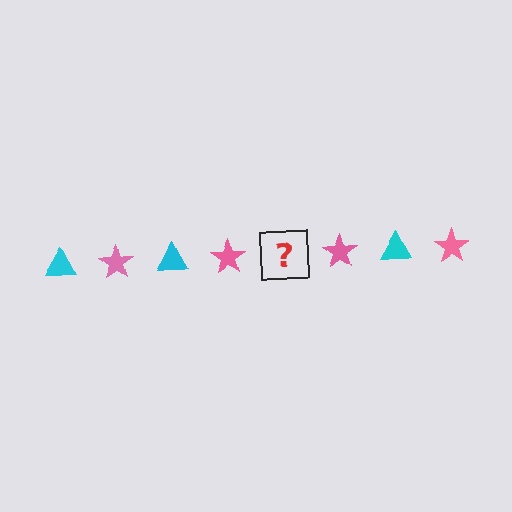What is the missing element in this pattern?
The missing element is a cyan triangle.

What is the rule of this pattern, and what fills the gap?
The rule is that the pattern alternates between cyan triangle and pink star. The gap should be filled with a cyan triangle.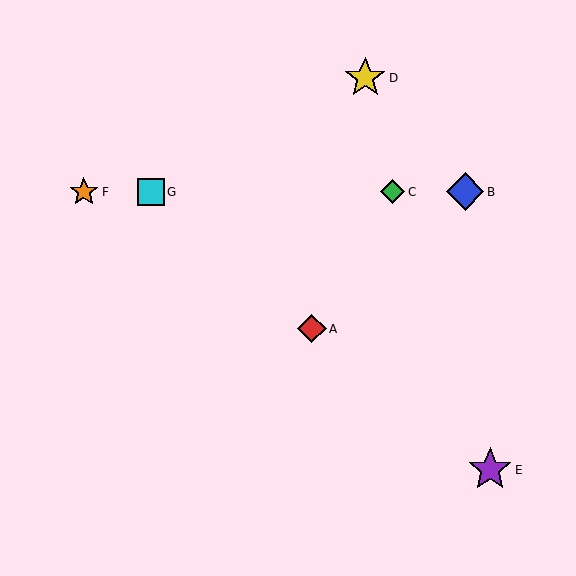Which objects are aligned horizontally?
Objects B, C, F, G are aligned horizontally.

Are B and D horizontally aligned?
No, B is at y≈192 and D is at y≈78.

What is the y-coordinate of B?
Object B is at y≈192.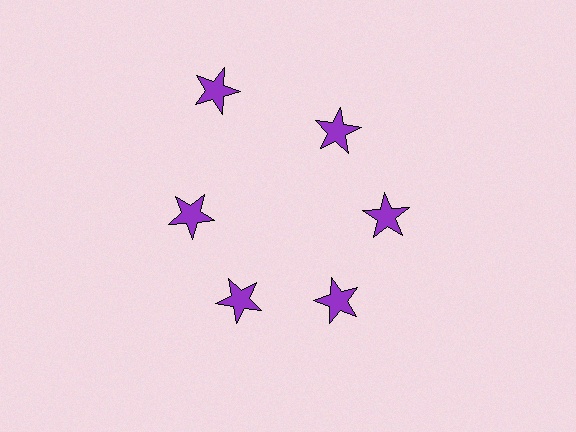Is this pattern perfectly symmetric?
No. The 6 purple stars are arranged in a ring, but one element near the 11 o'clock position is pushed outward from the center, breaking the 6-fold rotational symmetry.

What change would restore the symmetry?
The symmetry would be restored by moving it inward, back onto the ring so that all 6 stars sit at equal angles and equal distance from the center.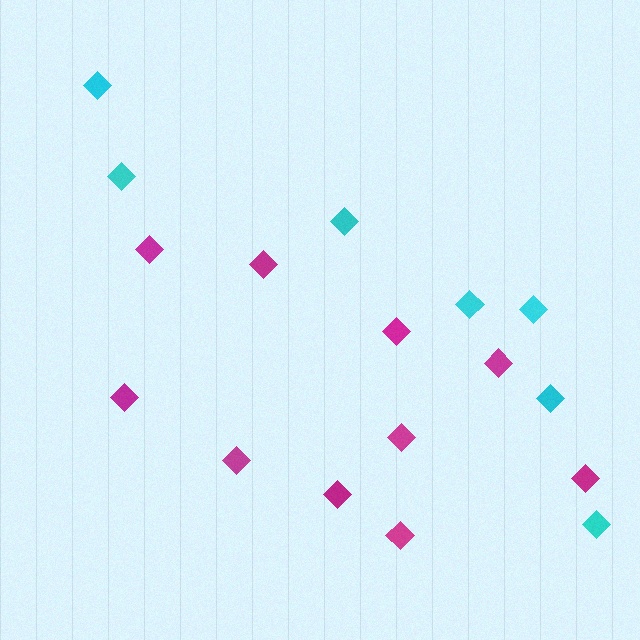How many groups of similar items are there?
There are 2 groups: one group of magenta diamonds (10) and one group of cyan diamonds (7).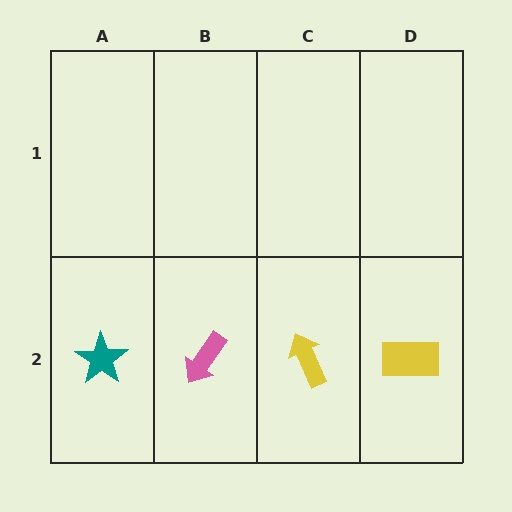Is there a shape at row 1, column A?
No, that cell is empty.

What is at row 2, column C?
A yellow arrow.